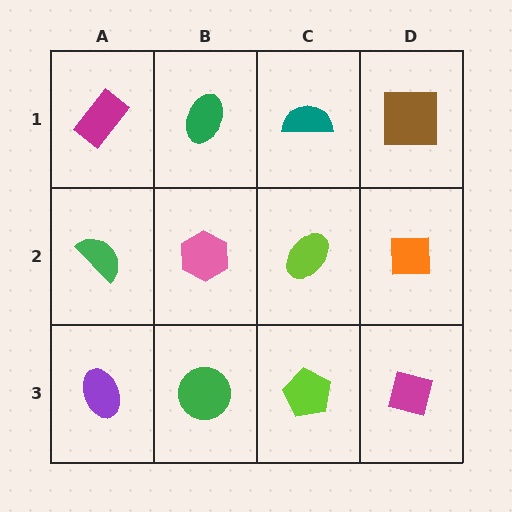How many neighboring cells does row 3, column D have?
2.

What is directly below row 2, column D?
A magenta square.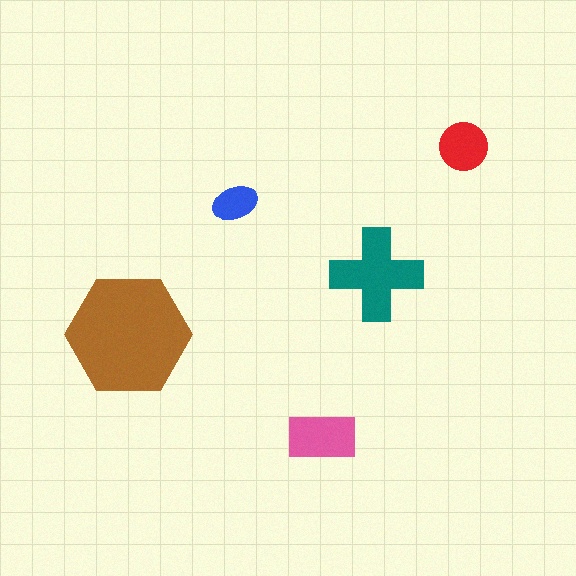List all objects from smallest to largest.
The blue ellipse, the red circle, the pink rectangle, the teal cross, the brown hexagon.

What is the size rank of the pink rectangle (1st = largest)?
3rd.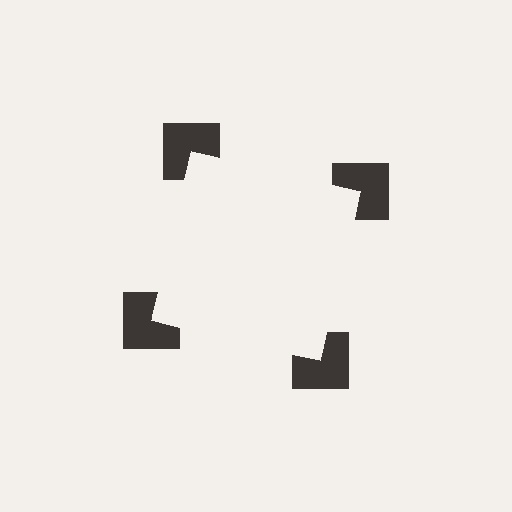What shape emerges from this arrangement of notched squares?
An illusory square — its edges are inferred from the aligned wedge cuts in the notched squares, not physically drawn.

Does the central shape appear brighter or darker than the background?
It typically appears slightly brighter than the background, even though no actual brightness change is drawn.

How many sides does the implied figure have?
4 sides.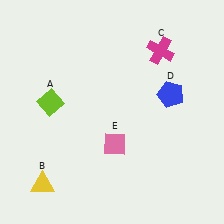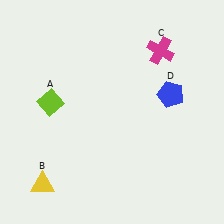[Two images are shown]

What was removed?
The pink diamond (E) was removed in Image 2.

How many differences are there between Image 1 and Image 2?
There is 1 difference between the two images.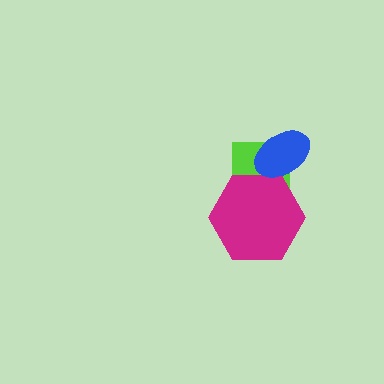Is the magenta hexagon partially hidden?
Yes, it is partially covered by another shape.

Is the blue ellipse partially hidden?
No, no other shape covers it.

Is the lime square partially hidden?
Yes, it is partially covered by another shape.